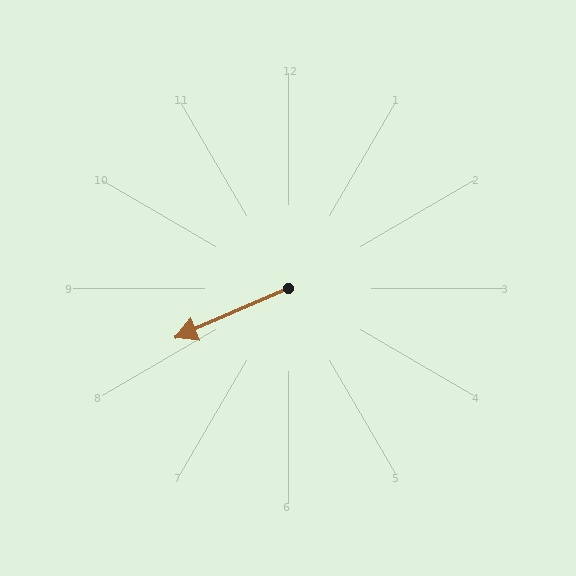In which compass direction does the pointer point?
Southwest.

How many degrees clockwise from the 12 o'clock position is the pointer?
Approximately 246 degrees.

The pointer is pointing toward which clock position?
Roughly 8 o'clock.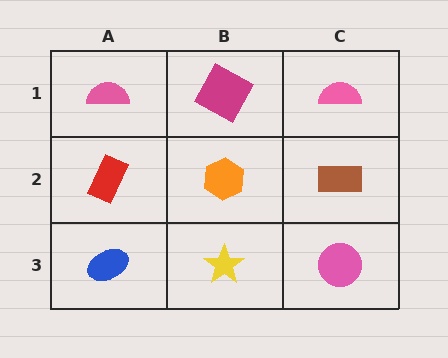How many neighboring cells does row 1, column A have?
2.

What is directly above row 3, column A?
A red rectangle.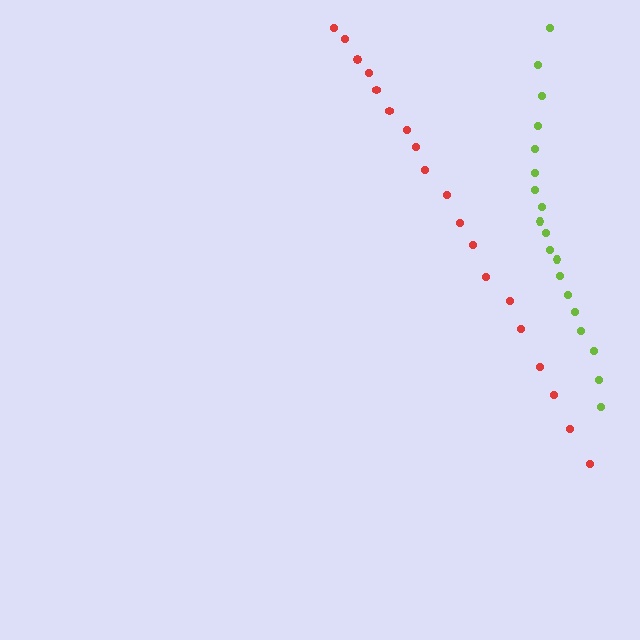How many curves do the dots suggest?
There are 2 distinct paths.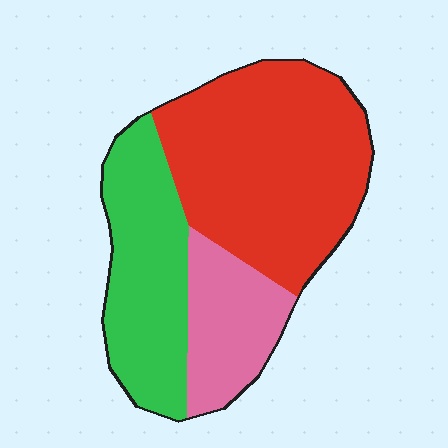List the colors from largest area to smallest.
From largest to smallest: red, green, pink.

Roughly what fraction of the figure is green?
Green covers 30% of the figure.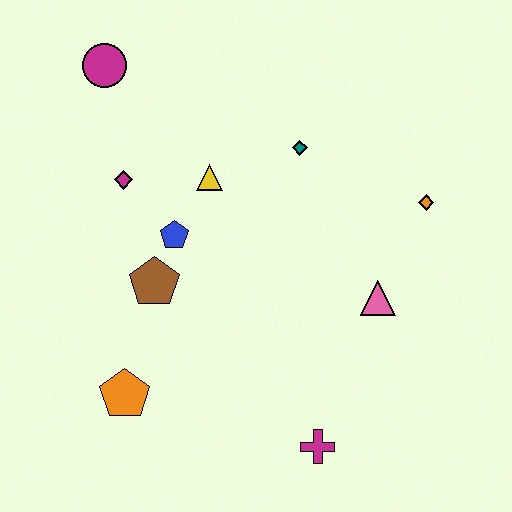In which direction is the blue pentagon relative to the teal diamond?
The blue pentagon is to the left of the teal diamond.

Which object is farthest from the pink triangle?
The magenta circle is farthest from the pink triangle.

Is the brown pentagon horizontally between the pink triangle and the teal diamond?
No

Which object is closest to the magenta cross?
The pink triangle is closest to the magenta cross.